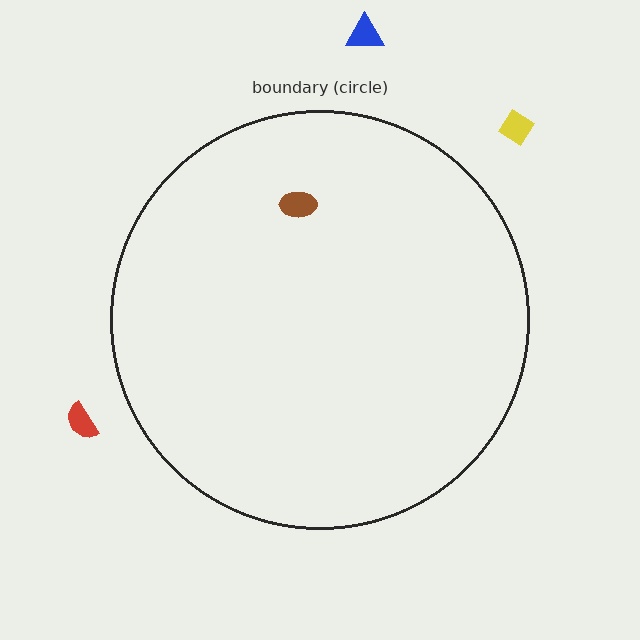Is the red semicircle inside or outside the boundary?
Outside.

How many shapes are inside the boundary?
1 inside, 3 outside.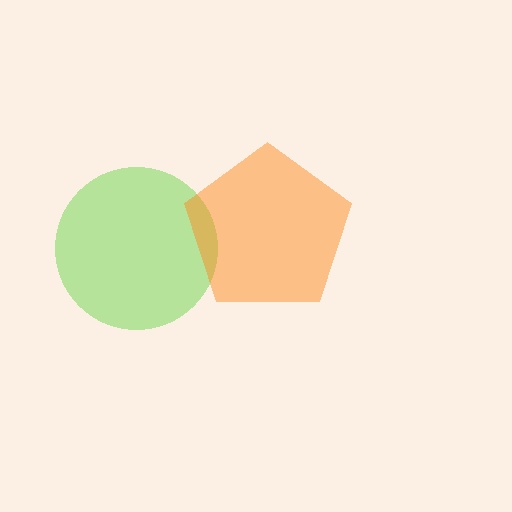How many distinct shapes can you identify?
There are 2 distinct shapes: a lime circle, an orange pentagon.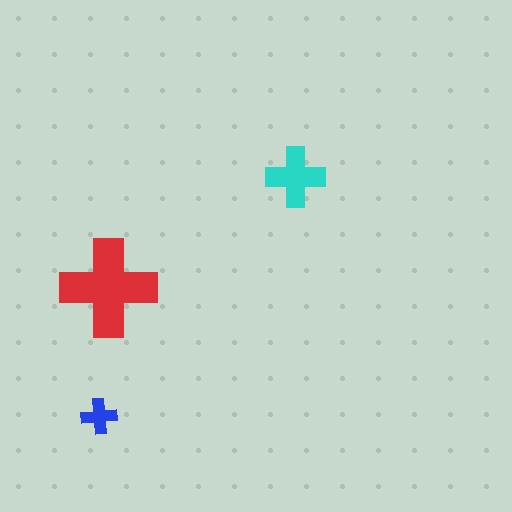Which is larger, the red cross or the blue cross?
The red one.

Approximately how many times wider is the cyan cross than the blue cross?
About 1.5 times wider.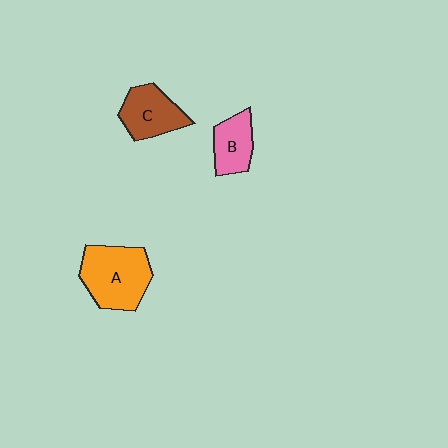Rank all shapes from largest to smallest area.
From largest to smallest: A (orange), C (brown), B (pink).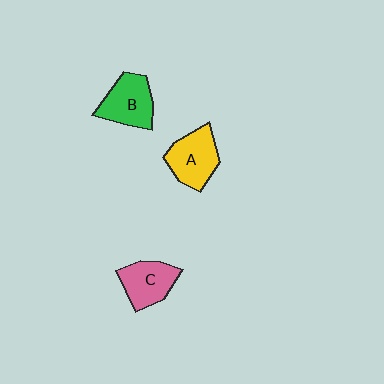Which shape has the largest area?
Shape A (yellow).